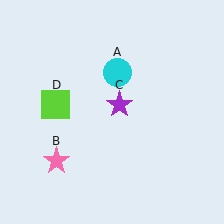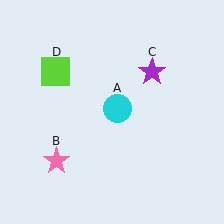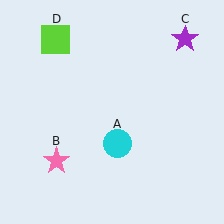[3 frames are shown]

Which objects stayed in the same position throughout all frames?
Pink star (object B) remained stationary.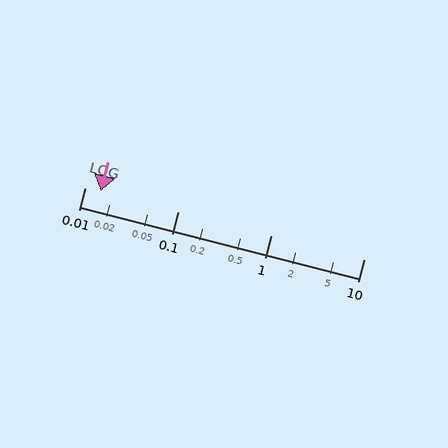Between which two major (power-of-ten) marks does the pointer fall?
The pointer is between 0.01 and 0.1.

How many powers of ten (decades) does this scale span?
The scale spans 3 decades, from 0.01 to 10.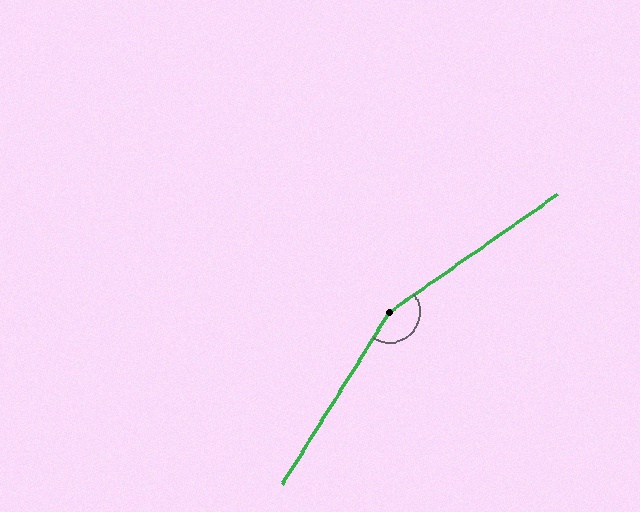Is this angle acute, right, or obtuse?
It is obtuse.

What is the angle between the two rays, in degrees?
Approximately 157 degrees.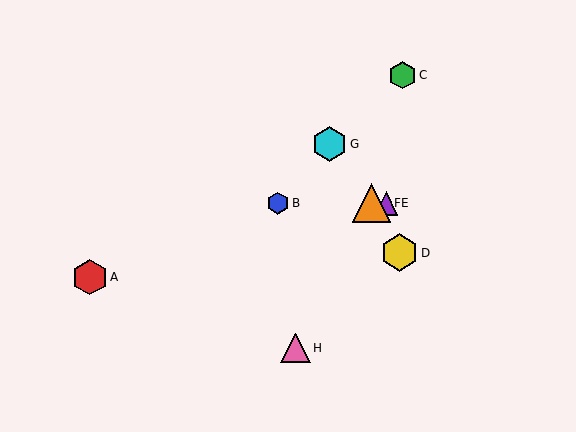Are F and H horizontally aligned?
No, F is at y≈203 and H is at y≈348.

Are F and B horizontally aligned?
Yes, both are at y≈203.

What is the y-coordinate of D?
Object D is at y≈253.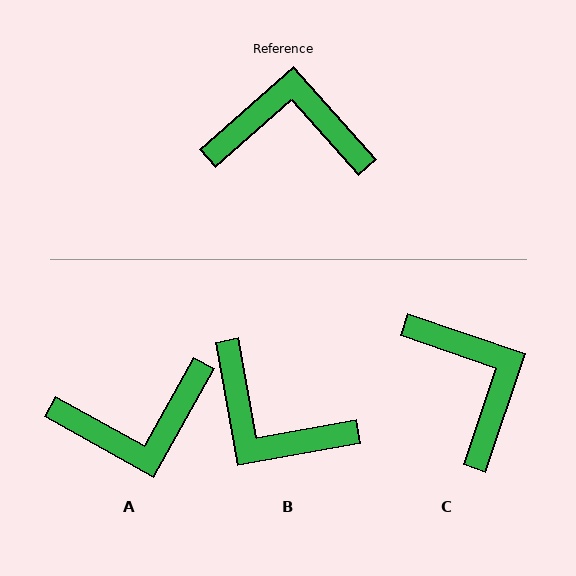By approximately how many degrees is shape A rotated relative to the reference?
Approximately 161 degrees clockwise.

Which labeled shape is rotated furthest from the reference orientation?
A, about 161 degrees away.